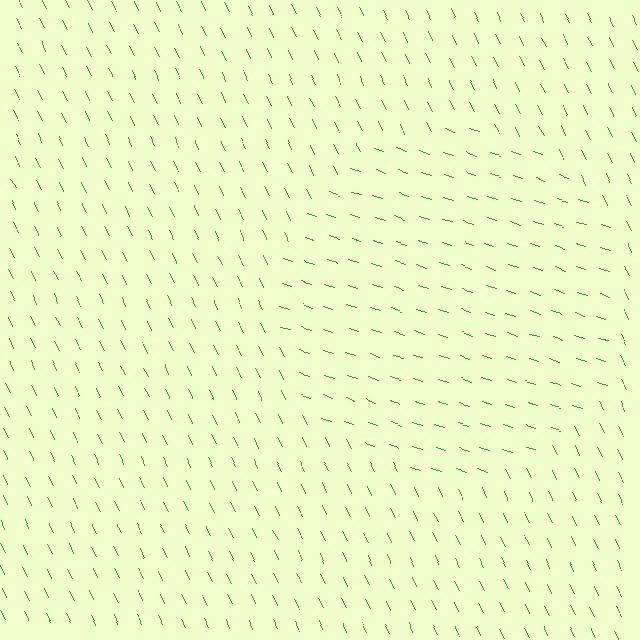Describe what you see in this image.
The image is filled with small green line segments. A circle region in the image has lines oriented differently from the surrounding lines, creating a visible texture boundary.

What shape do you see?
I see a circle.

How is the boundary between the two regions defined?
The boundary is defined purely by a change in line orientation (approximately 45 degrees difference). All lines are the same color and thickness.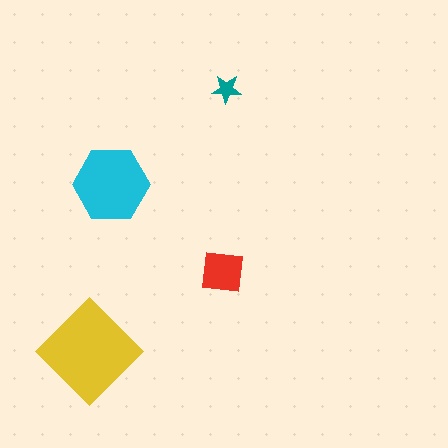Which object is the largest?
The yellow diamond.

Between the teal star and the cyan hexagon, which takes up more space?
The cyan hexagon.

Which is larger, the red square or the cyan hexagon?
The cyan hexagon.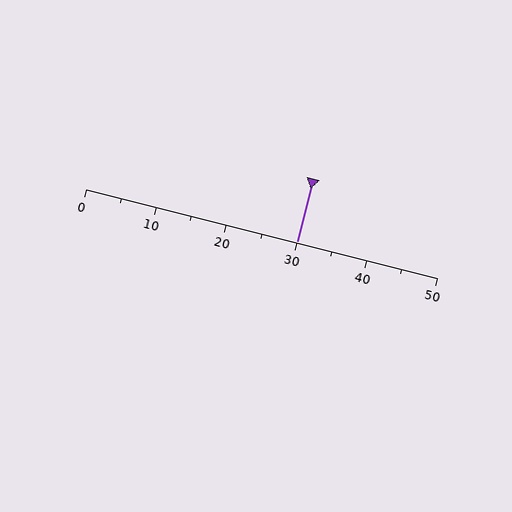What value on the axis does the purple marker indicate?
The marker indicates approximately 30.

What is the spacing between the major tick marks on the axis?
The major ticks are spaced 10 apart.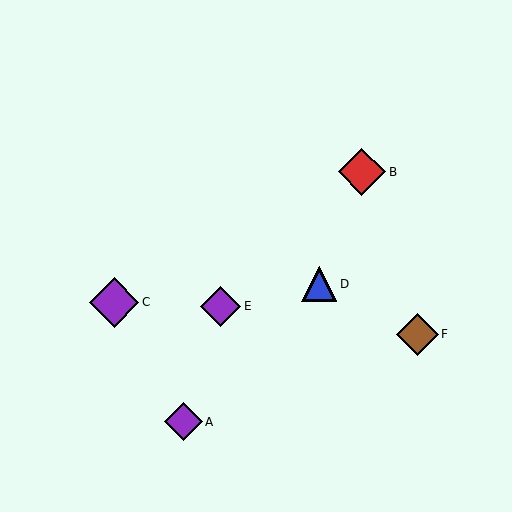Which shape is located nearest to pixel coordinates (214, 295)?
The purple diamond (labeled E) at (220, 306) is nearest to that location.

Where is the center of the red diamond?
The center of the red diamond is at (362, 172).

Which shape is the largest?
The purple diamond (labeled C) is the largest.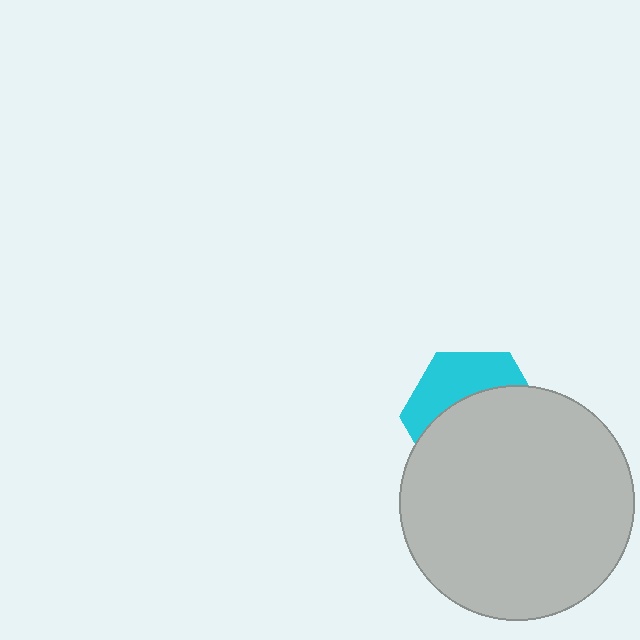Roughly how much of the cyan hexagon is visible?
A small part of it is visible (roughly 37%).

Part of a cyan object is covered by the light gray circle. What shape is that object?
It is a hexagon.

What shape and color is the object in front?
The object in front is a light gray circle.